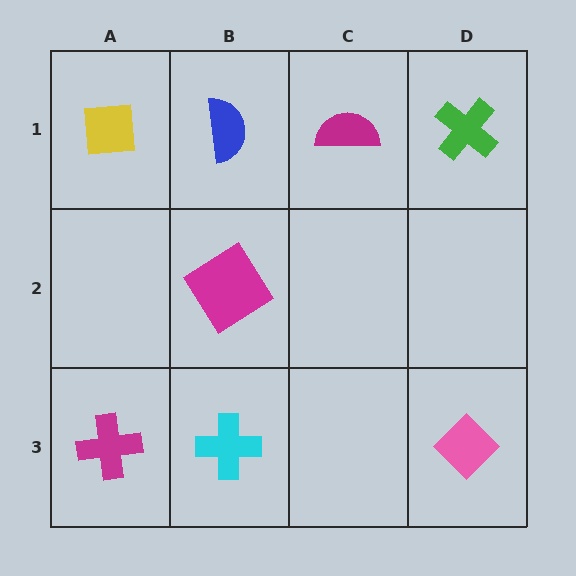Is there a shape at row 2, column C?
No, that cell is empty.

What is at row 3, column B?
A cyan cross.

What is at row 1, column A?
A yellow square.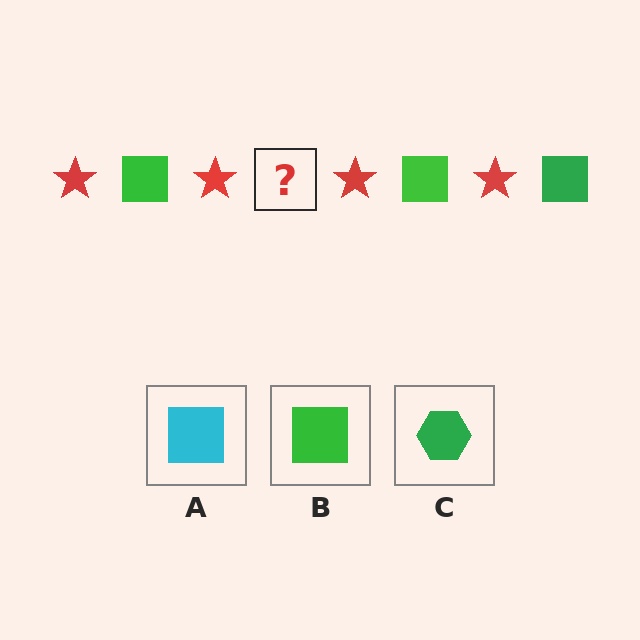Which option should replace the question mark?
Option B.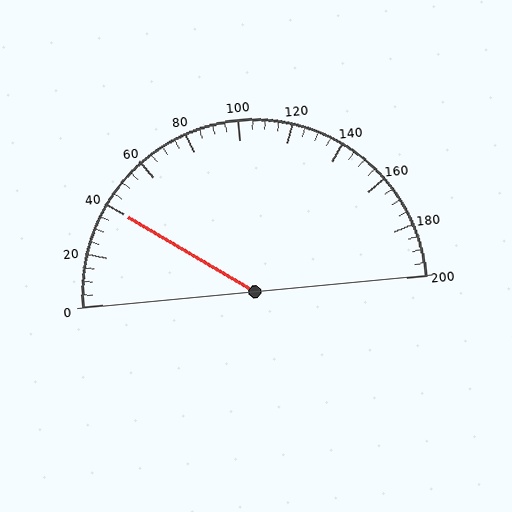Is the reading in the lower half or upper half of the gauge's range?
The reading is in the lower half of the range (0 to 200).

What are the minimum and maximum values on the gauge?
The gauge ranges from 0 to 200.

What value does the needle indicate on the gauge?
The needle indicates approximately 40.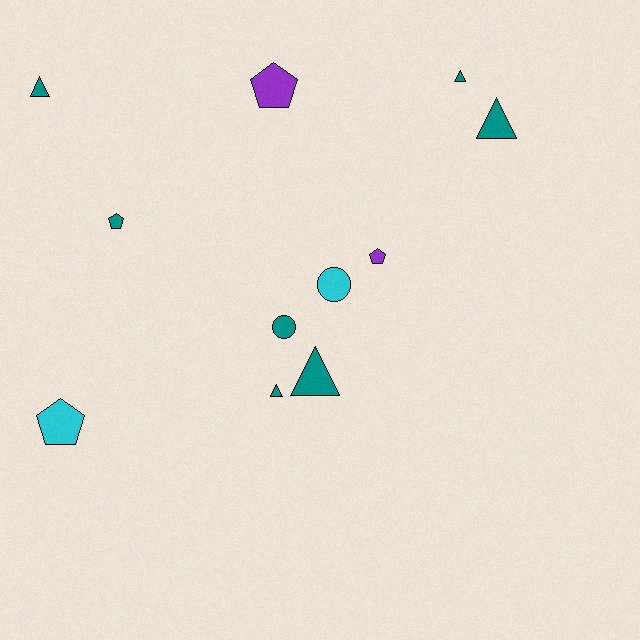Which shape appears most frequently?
Triangle, with 5 objects.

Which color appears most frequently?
Teal, with 7 objects.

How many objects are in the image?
There are 11 objects.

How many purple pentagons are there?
There are 2 purple pentagons.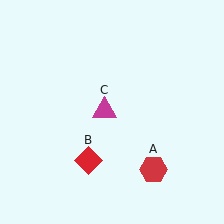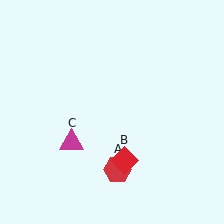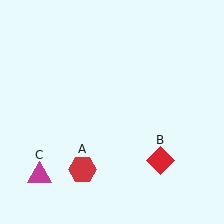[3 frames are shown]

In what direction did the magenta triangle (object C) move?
The magenta triangle (object C) moved down and to the left.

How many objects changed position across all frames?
3 objects changed position: red hexagon (object A), red diamond (object B), magenta triangle (object C).